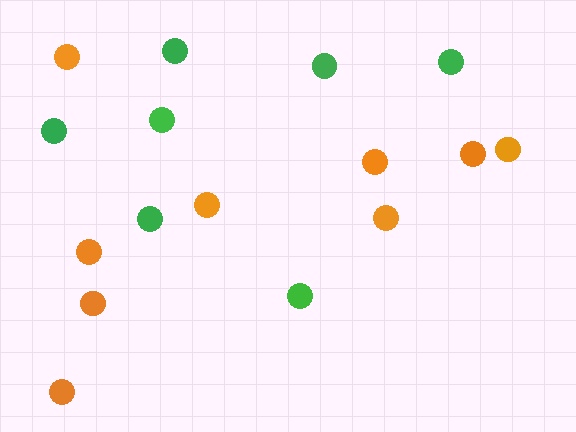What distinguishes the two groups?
There are 2 groups: one group of green circles (7) and one group of orange circles (9).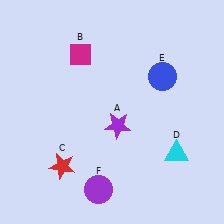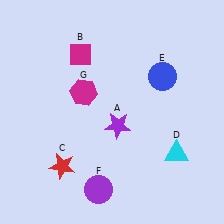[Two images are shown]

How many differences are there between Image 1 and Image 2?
There is 1 difference between the two images.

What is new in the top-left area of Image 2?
A magenta hexagon (G) was added in the top-left area of Image 2.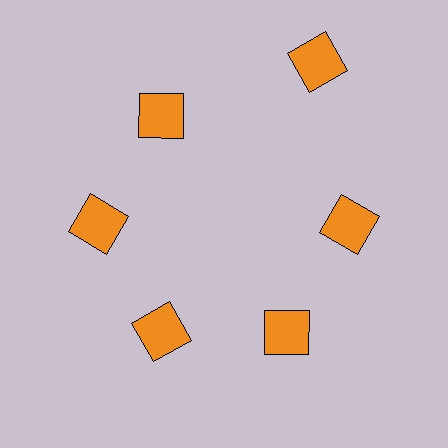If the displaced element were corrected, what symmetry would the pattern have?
It would have 6-fold rotational symmetry — the pattern would map onto itself every 60 degrees.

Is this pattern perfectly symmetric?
No. The 6 orange squares are arranged in a ring, but one element near the 1 o'clock position is pushed outward from the center, breaking the 6-fold rotational symmetry.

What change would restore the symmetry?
The symmetry would be restored by moving it inward, back onto the ring so that all 6 squares sit at equal angles and equal distance from the center.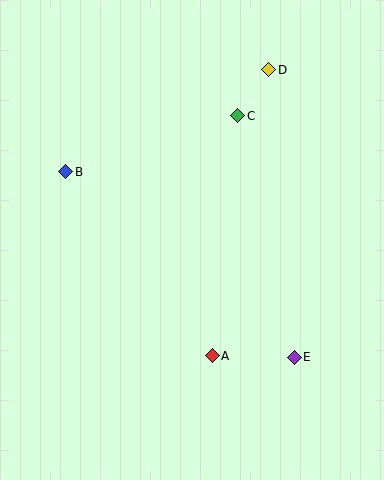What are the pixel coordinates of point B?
Point B is at (66, 172).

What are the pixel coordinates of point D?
Point D is at (269, 70).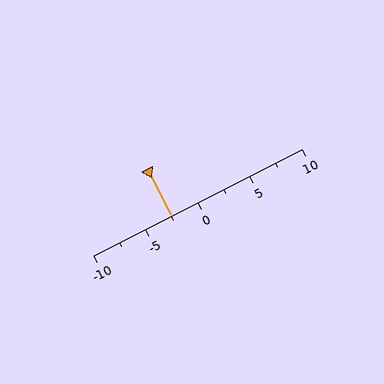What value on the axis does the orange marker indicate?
The marker indicates approximately -2.5.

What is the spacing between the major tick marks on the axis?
The major ticks are spaced 5 apart.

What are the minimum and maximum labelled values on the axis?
The axis runs from -10 to 10.